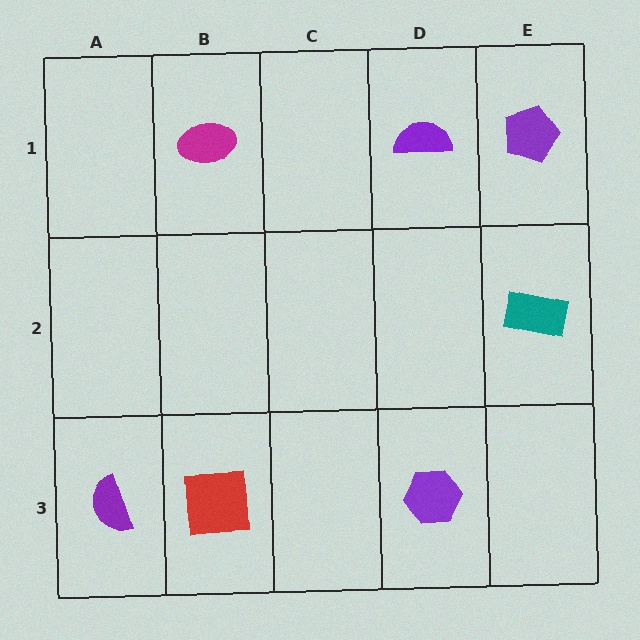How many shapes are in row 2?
1 shape.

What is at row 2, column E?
A teal rectangle.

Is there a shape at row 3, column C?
No, that cell is empty.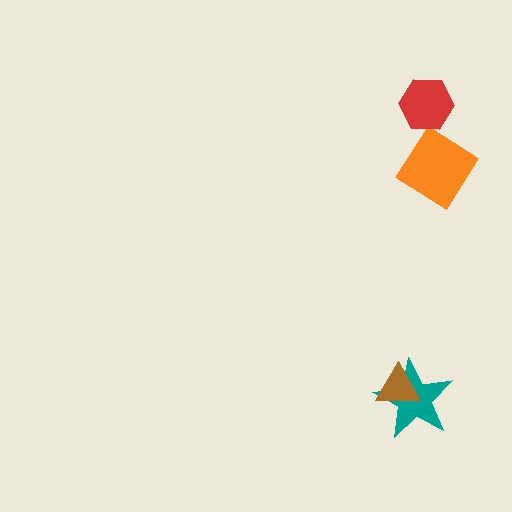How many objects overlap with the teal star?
1 object overlaps with the teal star.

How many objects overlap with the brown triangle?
1 object overlaps with the brown triangle.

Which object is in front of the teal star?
The brown triangle is in front of the teal star.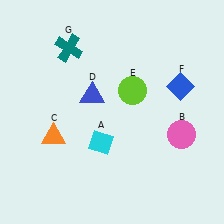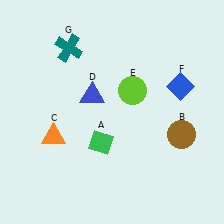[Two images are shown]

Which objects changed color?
A changed from cyan to green. B changed from pink to brown.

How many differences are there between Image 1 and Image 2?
There are 2 differences between the two images.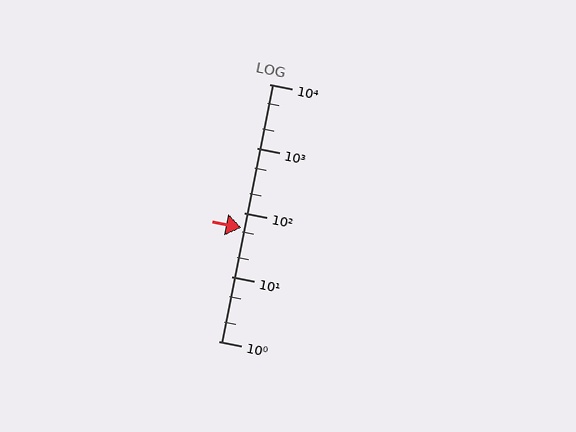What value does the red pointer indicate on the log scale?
The pointer indicates approximately 57.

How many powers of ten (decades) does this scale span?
The scale spans 4 decades, from 1 to 10000.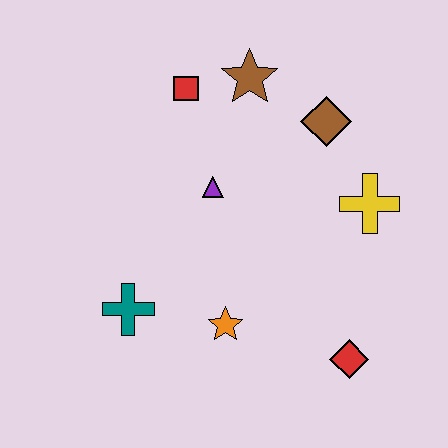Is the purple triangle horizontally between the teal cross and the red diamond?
Yes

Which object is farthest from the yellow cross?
The teal cross is farthest from the yellow cross.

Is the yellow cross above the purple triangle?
No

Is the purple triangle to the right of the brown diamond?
No